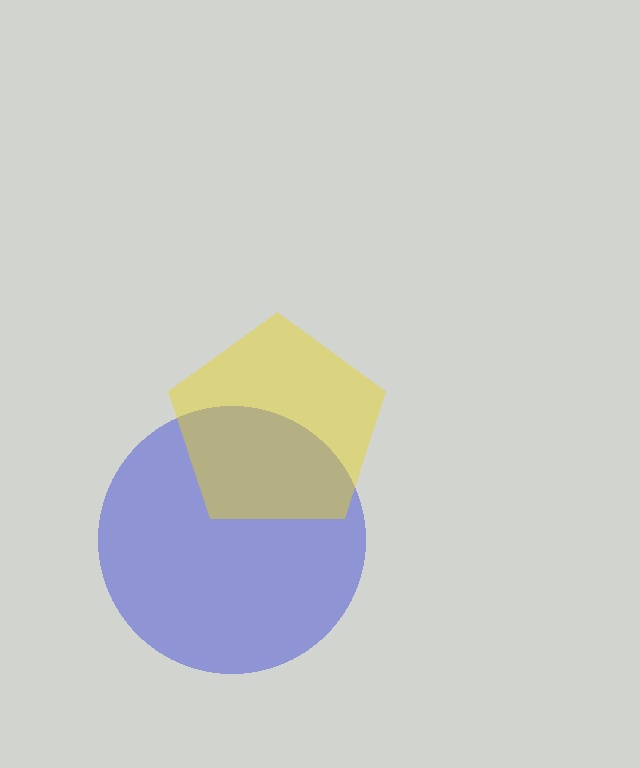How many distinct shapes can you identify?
There are 2 distinct shapes: a blue circle, a yellow pentagon.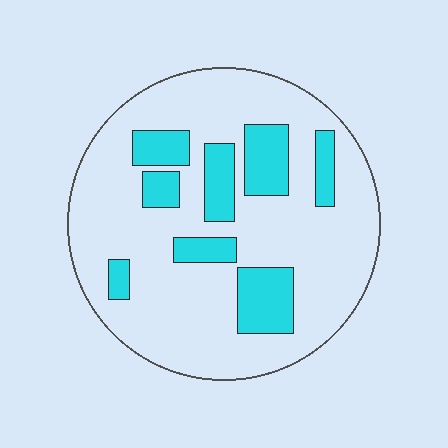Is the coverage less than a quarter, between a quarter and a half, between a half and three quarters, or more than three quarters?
Less than a quarter.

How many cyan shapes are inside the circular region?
8.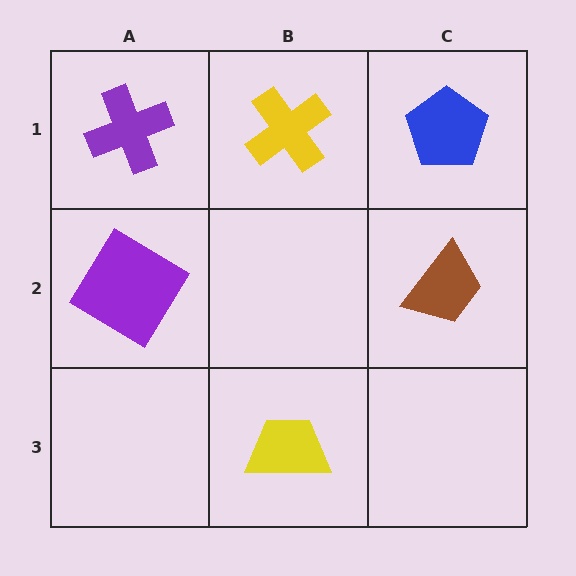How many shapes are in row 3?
1 shape.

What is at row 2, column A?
A purple diamond.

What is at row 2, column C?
A brown trapezoid.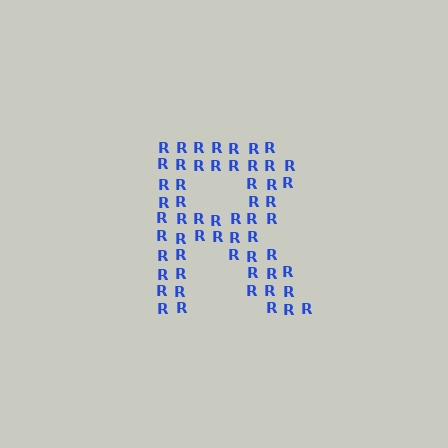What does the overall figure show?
The overall figure shows the letter R.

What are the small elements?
The small elements are letter R's.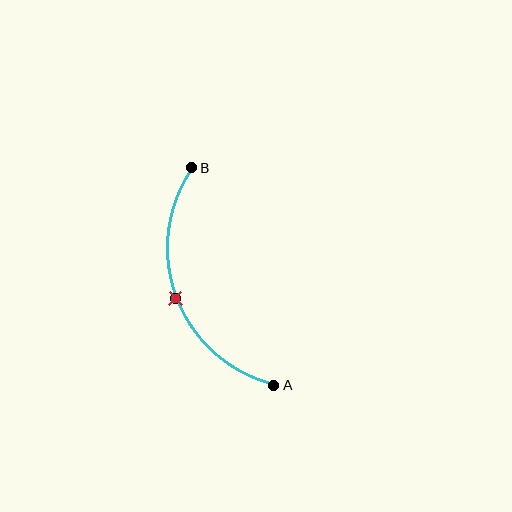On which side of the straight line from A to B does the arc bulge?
The arc bulges to the left of the straight line connecting A and B.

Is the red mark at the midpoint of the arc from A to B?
Yes. The red mark lies on the arc at equal arc-length from both A and B — it is the arc midpoint.